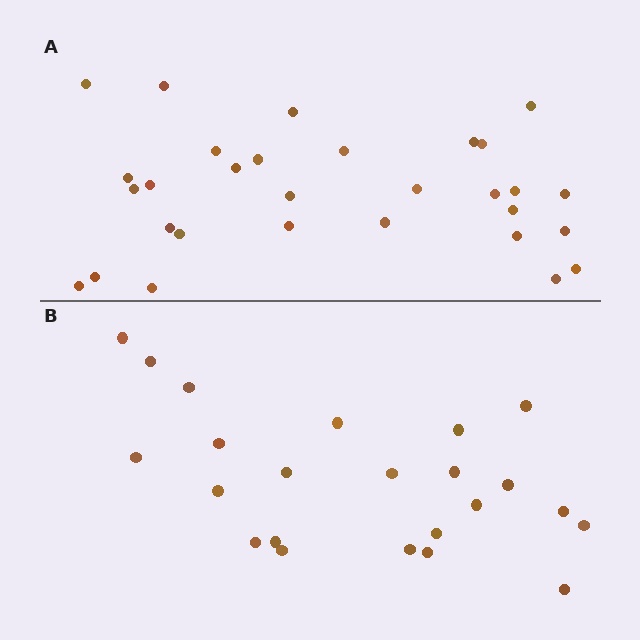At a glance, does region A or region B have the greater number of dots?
Region A (the top region) has more dots.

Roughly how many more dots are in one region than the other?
Region A has roughly 8 or so more dots than region B.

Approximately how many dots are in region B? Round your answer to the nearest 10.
About 20 dots. (The exact count is 23, which rounds to 20.)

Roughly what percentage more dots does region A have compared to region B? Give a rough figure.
About 30% more.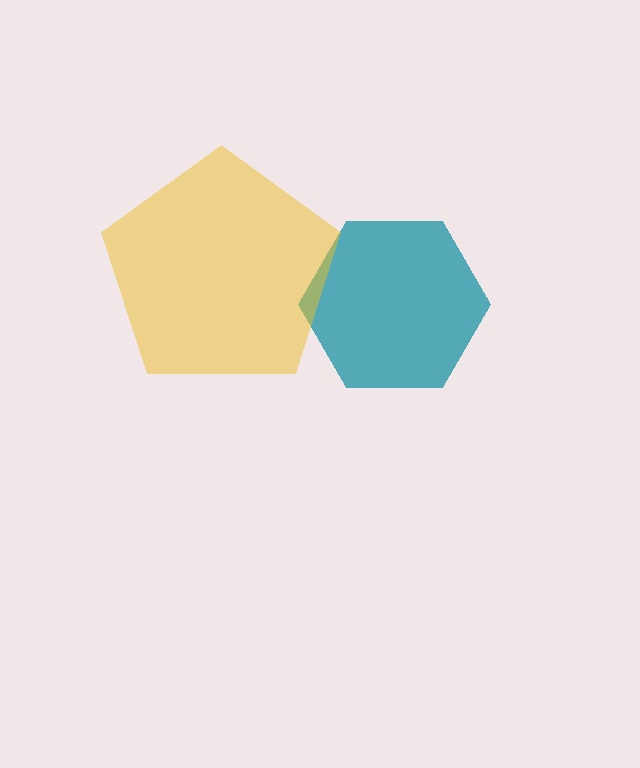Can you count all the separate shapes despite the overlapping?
Yes, there are 2 separate shapes.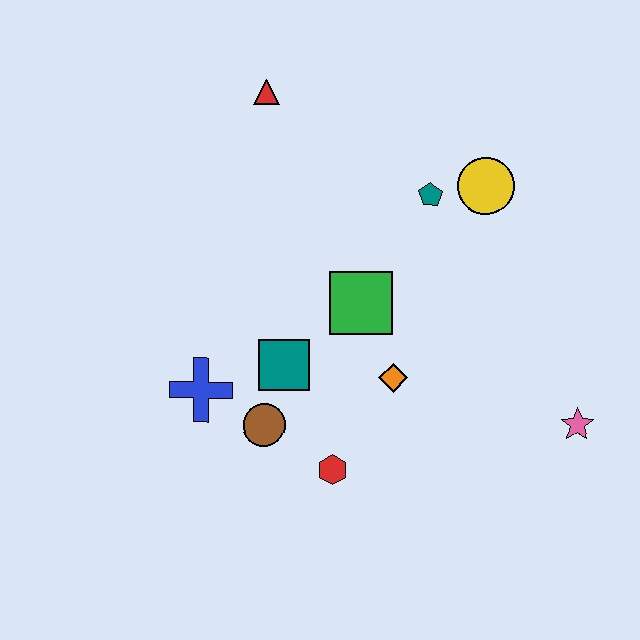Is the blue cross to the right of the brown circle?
No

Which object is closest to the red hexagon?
The brown circle is closest to the red hexagon.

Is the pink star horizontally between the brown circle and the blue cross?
No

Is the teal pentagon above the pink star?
Yes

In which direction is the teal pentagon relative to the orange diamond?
The teal pentagon is above the orange diamond.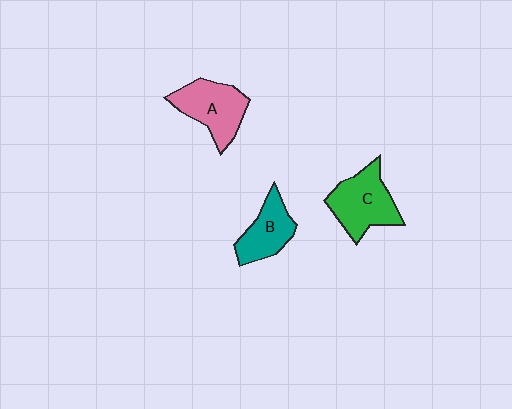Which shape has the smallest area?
Shape B (teal).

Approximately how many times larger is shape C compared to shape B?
Approximately 1.3 times.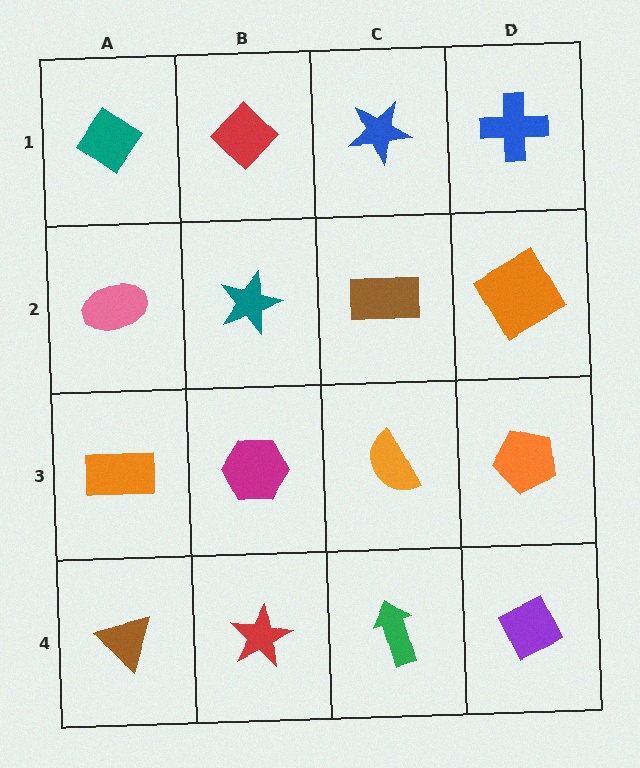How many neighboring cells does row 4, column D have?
2.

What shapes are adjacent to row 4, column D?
An orange pentagon (row 3, column D), a green arrow (row 4, column C).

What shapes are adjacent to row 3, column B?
A teal star (row 2, column B), a red star (row 4, column B), an orange rectangle (row 3, column A), an orange semicircle (row 3, column C).